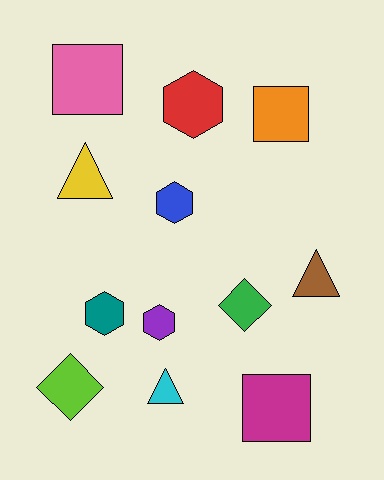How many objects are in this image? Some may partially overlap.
There are 12 objects.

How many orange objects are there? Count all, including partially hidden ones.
There is 1 orange object.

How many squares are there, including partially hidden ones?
There are 3 squares.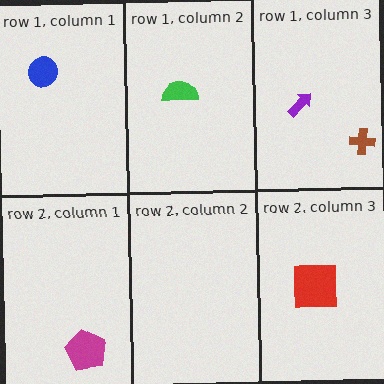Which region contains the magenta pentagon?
The row 2, column 1 region.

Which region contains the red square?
The row 2, column 3 region.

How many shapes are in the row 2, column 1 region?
1.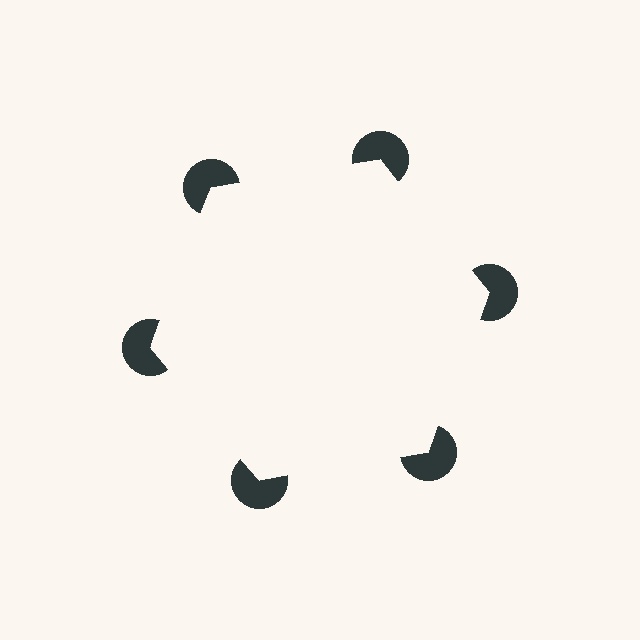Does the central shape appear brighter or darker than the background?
It typically appears slightly brighter than the background, even though no actual brightness change is drawn.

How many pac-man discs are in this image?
There are 6 — one at each vertex of the illusory hexagon.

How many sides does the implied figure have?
6 sides.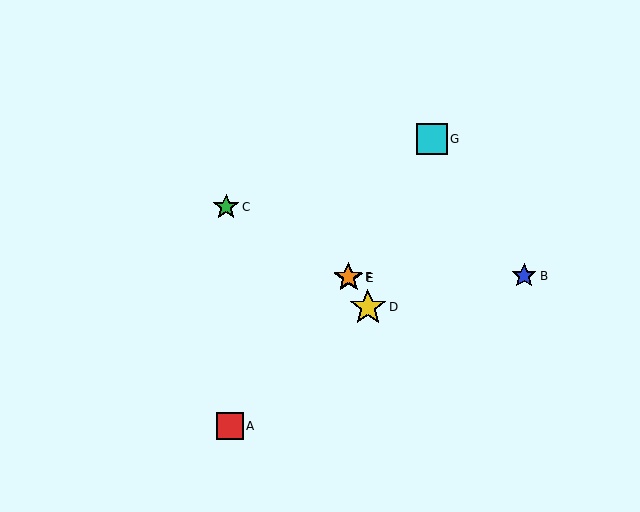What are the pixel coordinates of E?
Object E is at (349, 278).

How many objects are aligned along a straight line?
3 objects (D, E, F) are aligned along a straight line.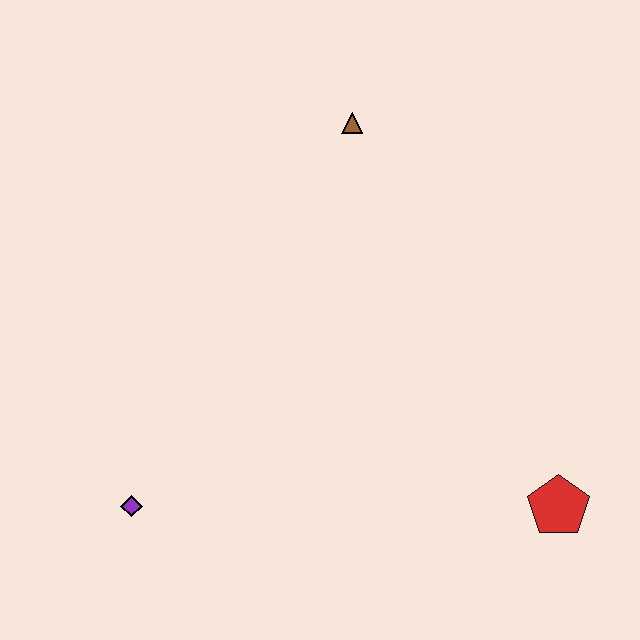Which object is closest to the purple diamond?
The red pentagon is closest to the purple diamond.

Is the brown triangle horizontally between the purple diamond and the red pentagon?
Yes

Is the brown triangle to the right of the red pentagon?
No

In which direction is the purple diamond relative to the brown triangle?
The purple diamond is below the brown triangle.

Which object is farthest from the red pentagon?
The brown triangle is farthest from the red pentagon.